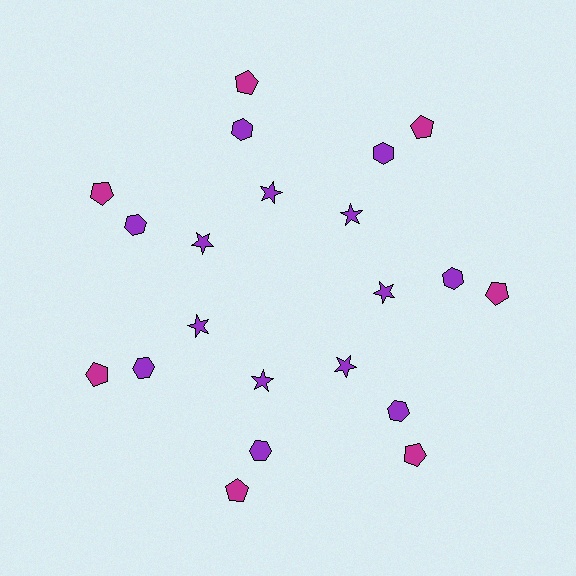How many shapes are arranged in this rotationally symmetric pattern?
There are 21 shapes, arranged in 7 groups of 3.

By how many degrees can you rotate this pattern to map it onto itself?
The pattern maps onto itself every 51 degrees of rotation.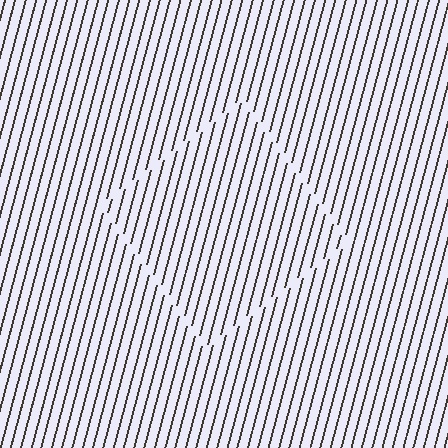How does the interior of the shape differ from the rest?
The interior of the shape contains the same grating, shifted by half a period — the contour is defined by the phase discontinuity where line-ends from the inner and outer gratings abut.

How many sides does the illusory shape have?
4 sides — the line-ends trace a square.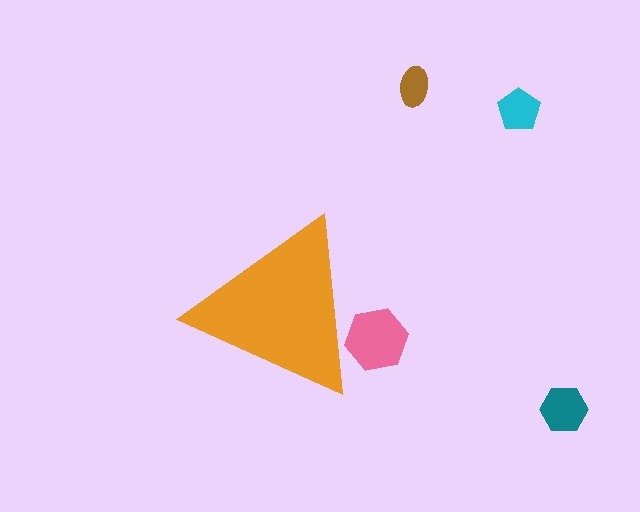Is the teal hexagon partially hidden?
No, the teal hexagon is fully visible.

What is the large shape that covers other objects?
An orange triangle.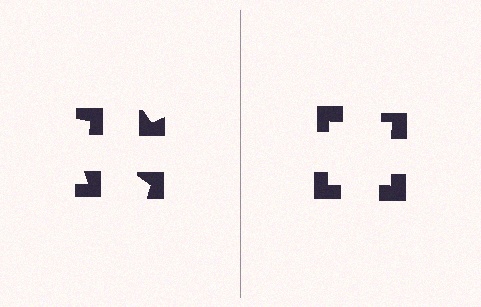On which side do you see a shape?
An illusory square appears on the right side. On the left side the wedge cuts are rotated, so no coherent shape forms.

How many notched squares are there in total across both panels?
8 — 4 on each side.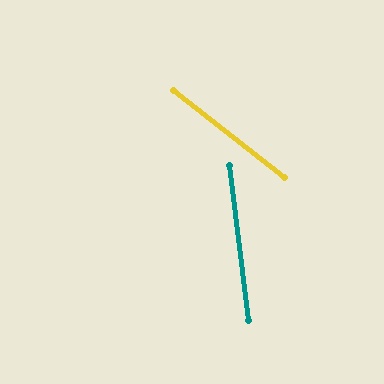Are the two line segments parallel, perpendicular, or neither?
Neither parallel nor perpendicular — they differ by about 45°.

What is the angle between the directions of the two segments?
Approximately 45 degrees.